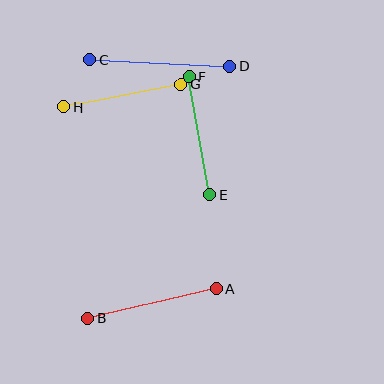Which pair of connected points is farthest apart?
Points C and D are farthest apart.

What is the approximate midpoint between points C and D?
The midpoint is at approximately (159, 63) pixels.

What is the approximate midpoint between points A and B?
The midpoint is at approximately (152, 303) pixels.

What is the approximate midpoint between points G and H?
The midpoint is at approximately (123, 96) pixels.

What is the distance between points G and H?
The distance is approximately 119 pixels.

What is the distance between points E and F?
The distance is approximately 120 pixels.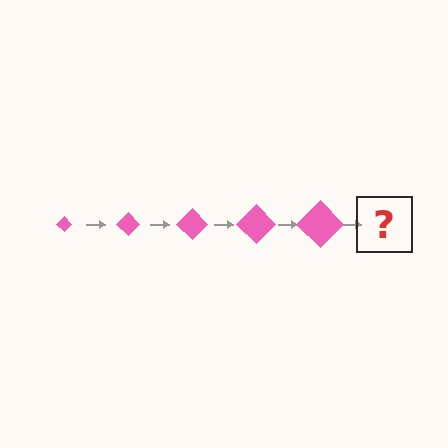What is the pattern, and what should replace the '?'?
The pattern is that the diamond gets progressively larger each step. The '?' should be a pink diamond, larger than the previous one.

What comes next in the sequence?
The next element should be a pink diamond, larger than the previous one.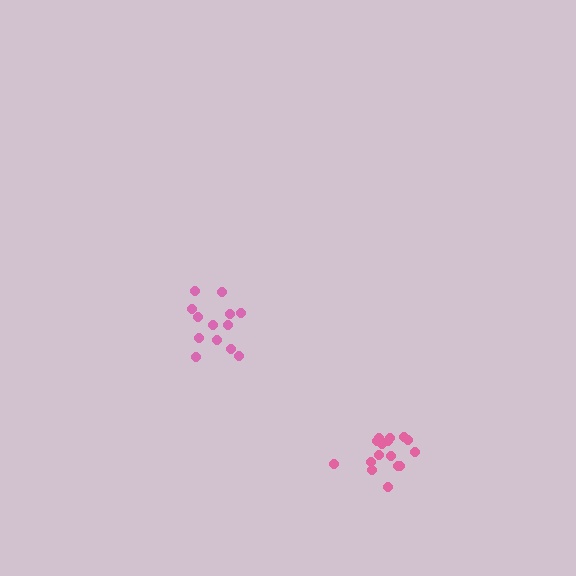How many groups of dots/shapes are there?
There are 2 groups.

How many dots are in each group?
Group 1: 13 dots, Group 2: 16 dots (29 total).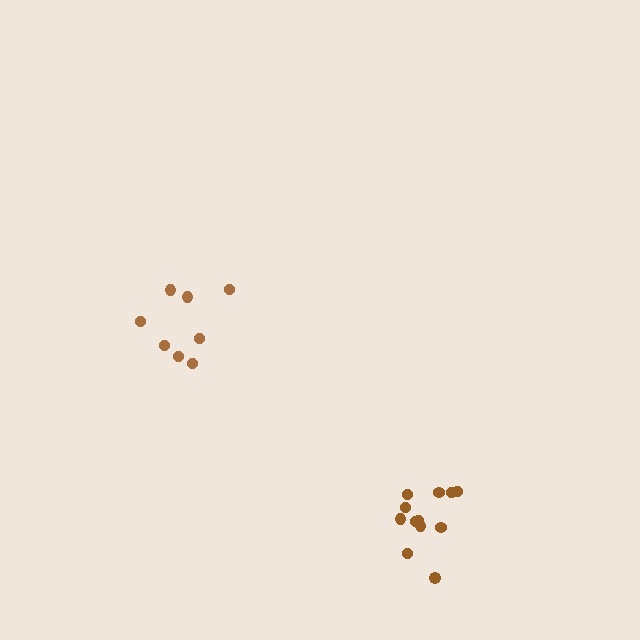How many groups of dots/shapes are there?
There are 2 groups.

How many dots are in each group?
Group 1: 8 dots, Group 2: 12 dots (20 total).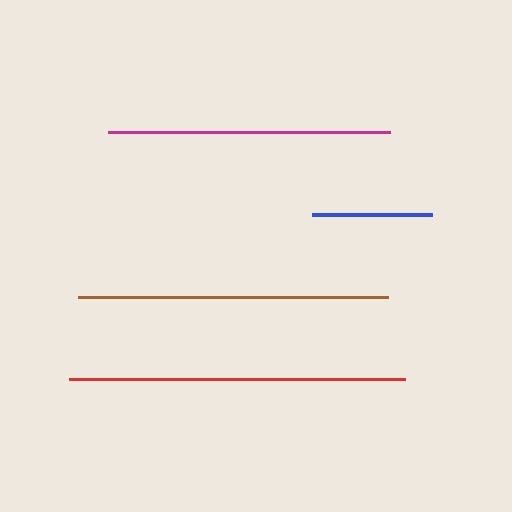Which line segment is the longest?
The red line is the longest at approximately 335 pixels.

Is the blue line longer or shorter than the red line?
The red line is longer than the blue line.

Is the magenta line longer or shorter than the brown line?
The brown line is longer than the magenta line.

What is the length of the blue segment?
The blue segment is approximately 119 pixels long.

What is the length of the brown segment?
The brown segment is approximately 311 pixels long.